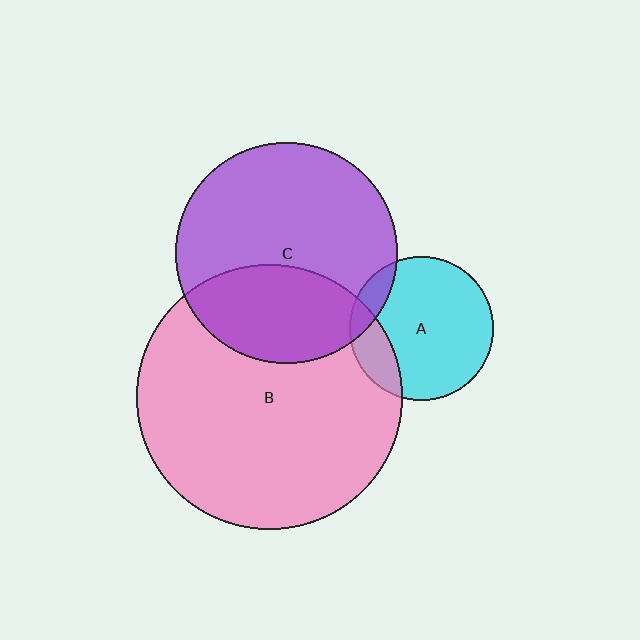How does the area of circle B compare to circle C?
Approximately 1.4 times.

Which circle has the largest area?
Circle B (pink).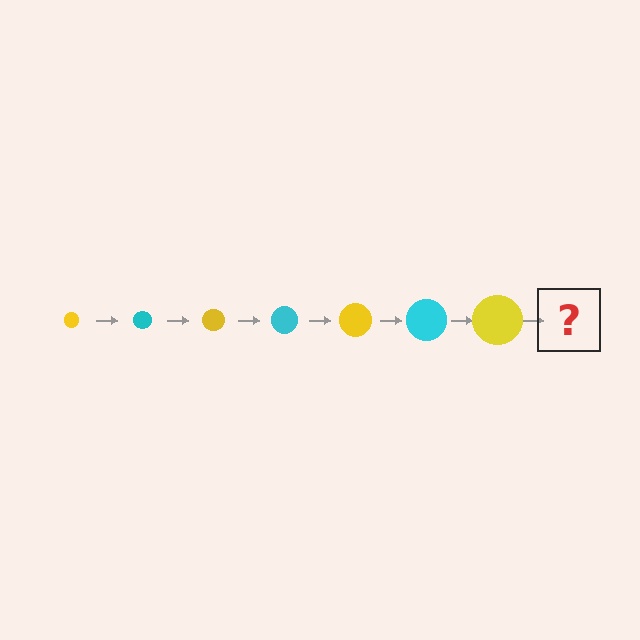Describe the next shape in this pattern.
It should be a cyan circle, larger than the previous one.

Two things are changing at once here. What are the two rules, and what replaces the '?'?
The two rules are that the circle grows larger each step and the color cycles through yellow and cyan. The '?' should be a cyan circle, larger than the previous one.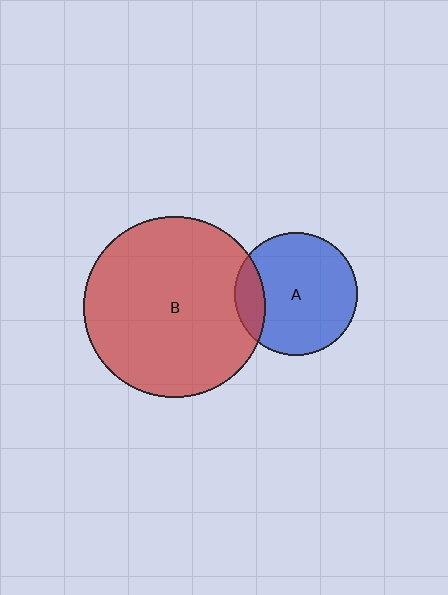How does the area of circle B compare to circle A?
Approximately 2.2 times.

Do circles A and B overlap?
Yes.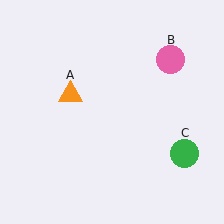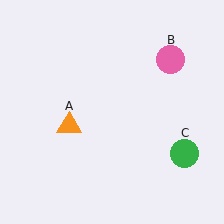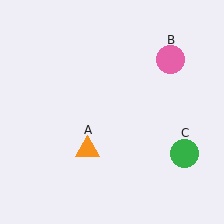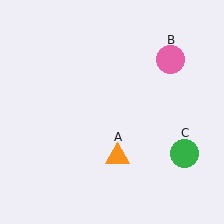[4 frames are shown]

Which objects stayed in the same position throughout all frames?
Pink circle (object B) and green circle (object C) remained stationary.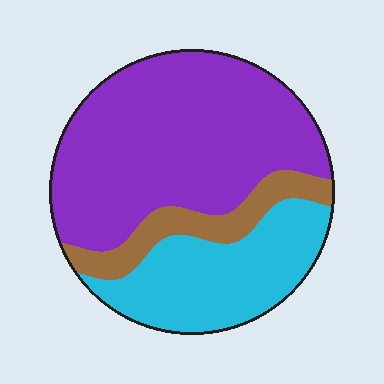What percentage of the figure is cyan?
Cyan covers about 30% of the figure.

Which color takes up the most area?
Purple, at roughly 60%.